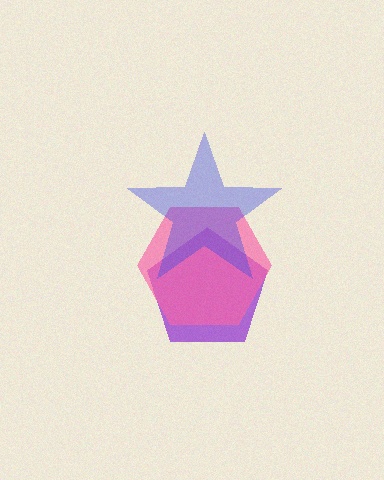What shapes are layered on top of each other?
The layered shapes are: a purple pentagon, a pink hexagon, a blue star.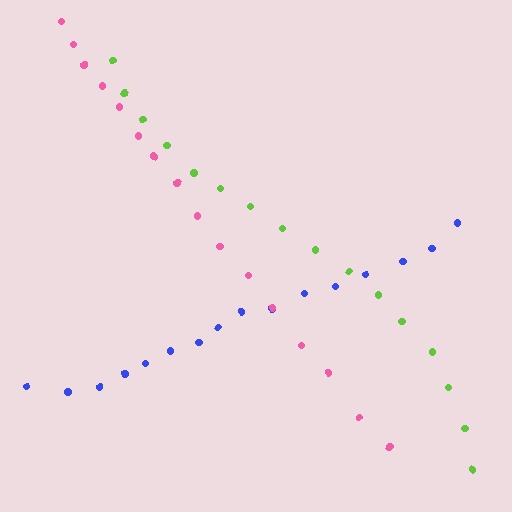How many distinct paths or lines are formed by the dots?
There are 3 distinct paths.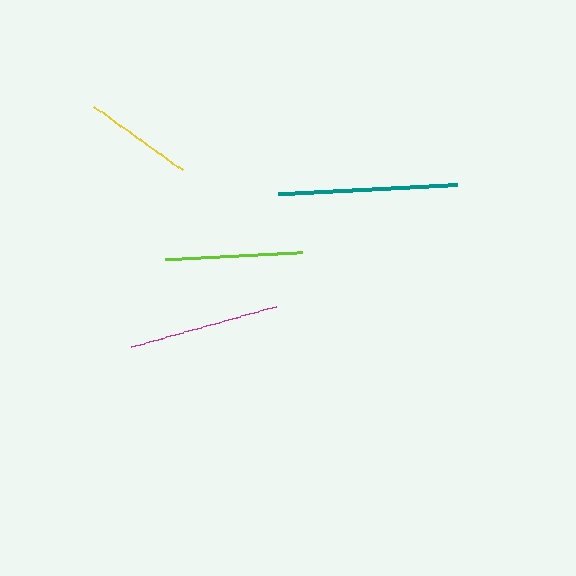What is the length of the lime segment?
The lime segment is approximately 138 pixels long.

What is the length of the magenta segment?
The magenta segment is approximately 151 pixels long.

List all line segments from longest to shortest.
From longest to shortest: teal, magenta, lime, yellow.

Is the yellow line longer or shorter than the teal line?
The teal line is longer than the yellow line.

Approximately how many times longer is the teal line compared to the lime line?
The teal line is approximately 1.3 times the length of the lime line.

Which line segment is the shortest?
The yellow line is the shortest at approximately 109 pixels.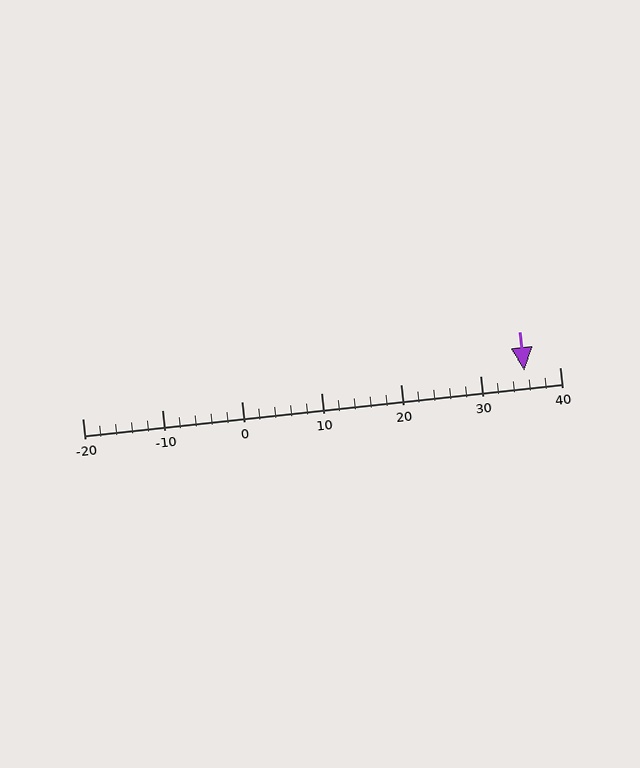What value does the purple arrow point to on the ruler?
The purple arrow points to approximately 36.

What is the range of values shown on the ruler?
The ruler shows values from -20 to 40.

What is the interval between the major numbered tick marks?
The major tick marks are spaced 10 units apart.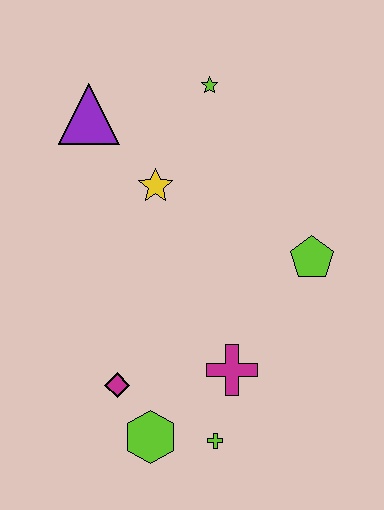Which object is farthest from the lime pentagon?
The purple triangle is farthest from the lime pentagon.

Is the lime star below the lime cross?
No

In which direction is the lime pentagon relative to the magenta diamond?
The lime pentagon is to the right of the magenta diamond.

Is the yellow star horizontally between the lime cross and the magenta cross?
No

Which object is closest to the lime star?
The yellow star is closest to the lime star.